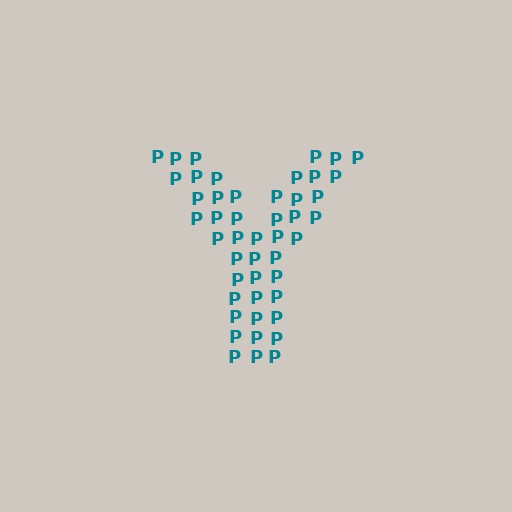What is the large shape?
The large shape is the letter Y.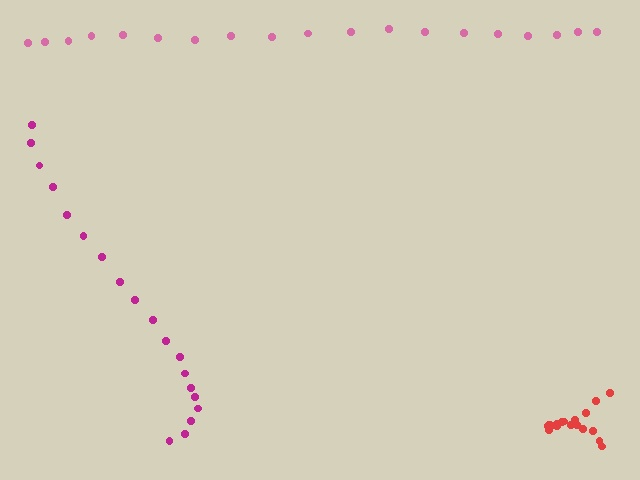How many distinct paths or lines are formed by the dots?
There are 3 distinct paths.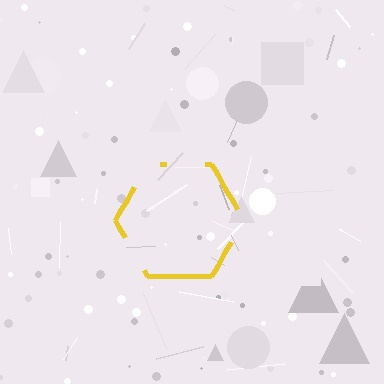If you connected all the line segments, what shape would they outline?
They would outline a hexagon.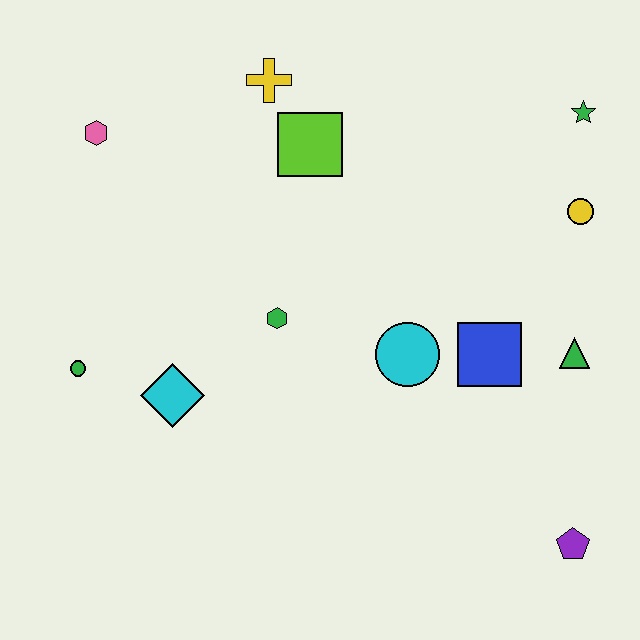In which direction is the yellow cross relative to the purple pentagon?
The yellow cross is above the purple pentagon.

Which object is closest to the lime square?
The yellow cross is closest to the lime square.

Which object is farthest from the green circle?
The green star is farthest from the green circle.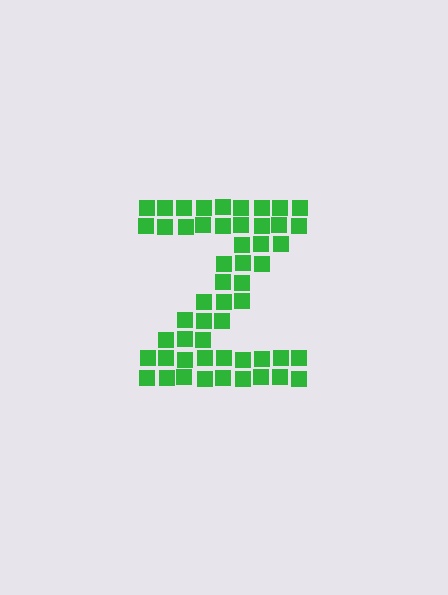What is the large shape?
The large shape is the letter Z.